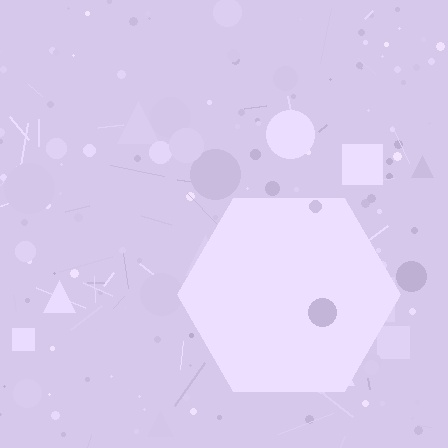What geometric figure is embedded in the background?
A hexagon is embedded in the background.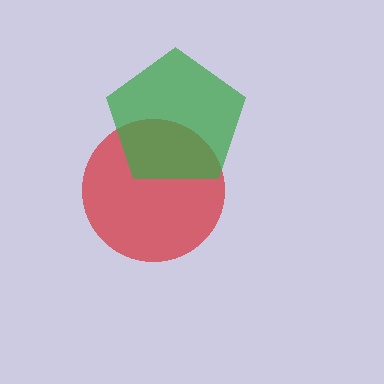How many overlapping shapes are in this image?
There are 2 overlapping shapes in the image.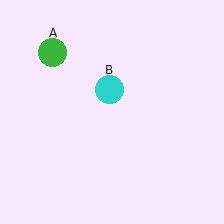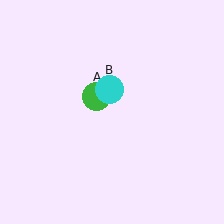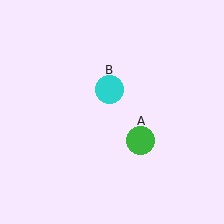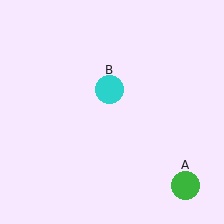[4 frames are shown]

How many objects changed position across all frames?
1 object changed position: green circle (object A).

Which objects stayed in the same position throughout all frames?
Cyan circle (object B) remained stationary.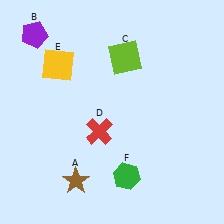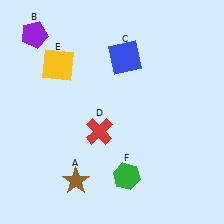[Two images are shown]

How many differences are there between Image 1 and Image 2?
There is 1 difference between the two images.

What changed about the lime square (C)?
In Image 1, C is lime. In Image 2, it changed to blue.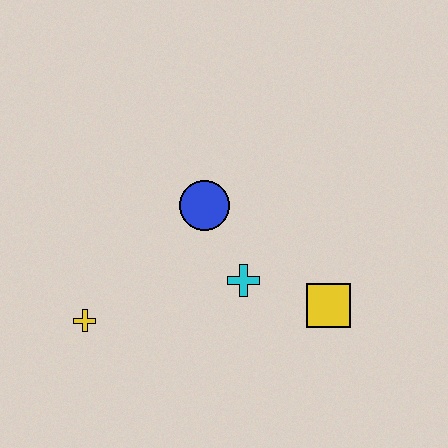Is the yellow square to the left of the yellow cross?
No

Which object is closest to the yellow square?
The cyan cross is closest to the yellow square.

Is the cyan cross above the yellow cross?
Yes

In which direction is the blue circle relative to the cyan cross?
The blue circle is above the cyan cross.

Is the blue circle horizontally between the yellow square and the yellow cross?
Yes